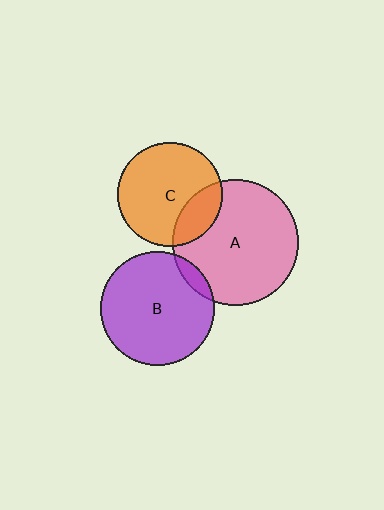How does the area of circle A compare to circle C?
Approximately 1.5 times.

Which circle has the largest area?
Circle A (pink).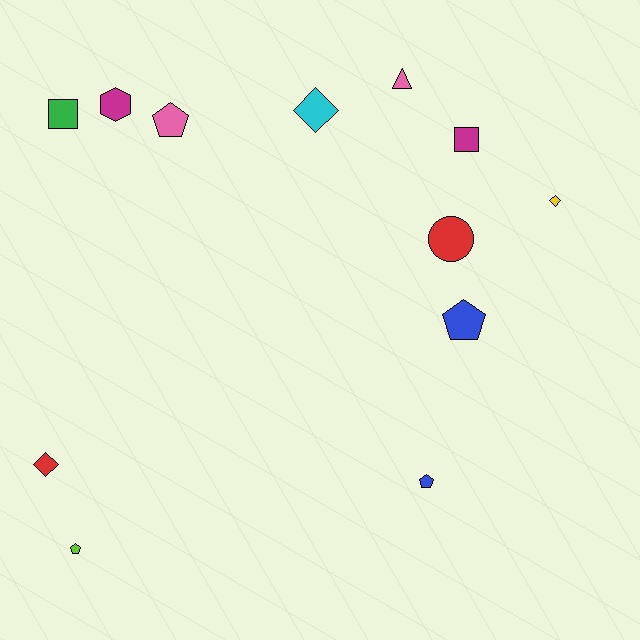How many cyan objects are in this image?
There is 1 cyan object.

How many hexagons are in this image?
There is 1 hexagon.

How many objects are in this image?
There are 12 objects.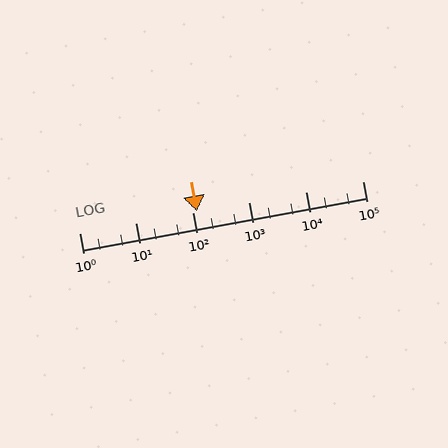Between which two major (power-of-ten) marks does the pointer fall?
The pointer is between 100 and 1000.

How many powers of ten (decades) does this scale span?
The scale spans 5 decades, from 1 to 100000.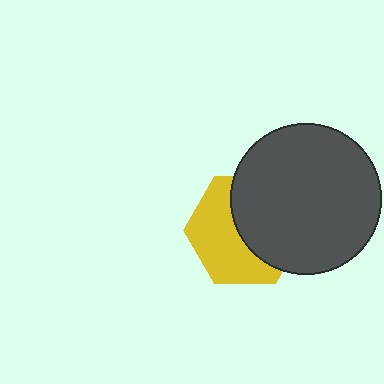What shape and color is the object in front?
The object in front is a dark gray circle.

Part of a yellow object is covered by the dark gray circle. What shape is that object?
It is a hexagon.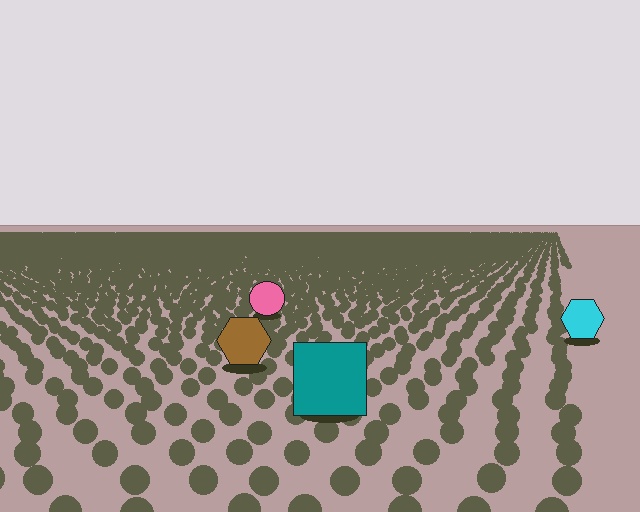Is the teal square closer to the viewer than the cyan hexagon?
Yes. The teal square is closer — you can tell from the texture gradient: the ground texture is coarser near it.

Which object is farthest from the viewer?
The pink circle is farthest from the viewer. It appears smaller and the ground texture around it is denser.